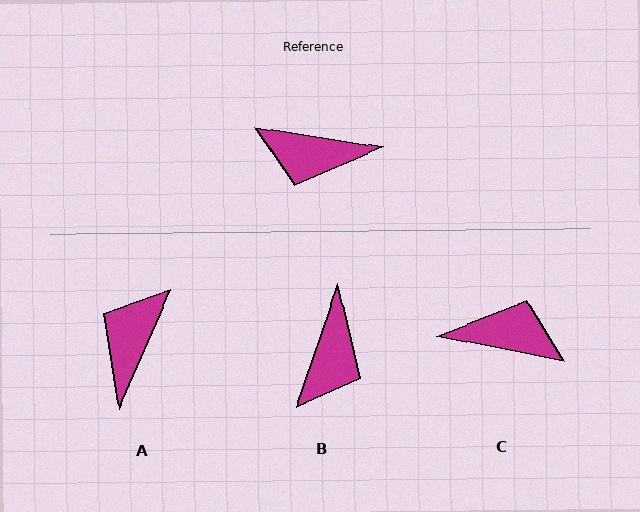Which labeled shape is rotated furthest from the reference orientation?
C, about 177 degrees away.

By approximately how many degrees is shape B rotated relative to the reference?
Approximately 80 degrees counter-clockwise.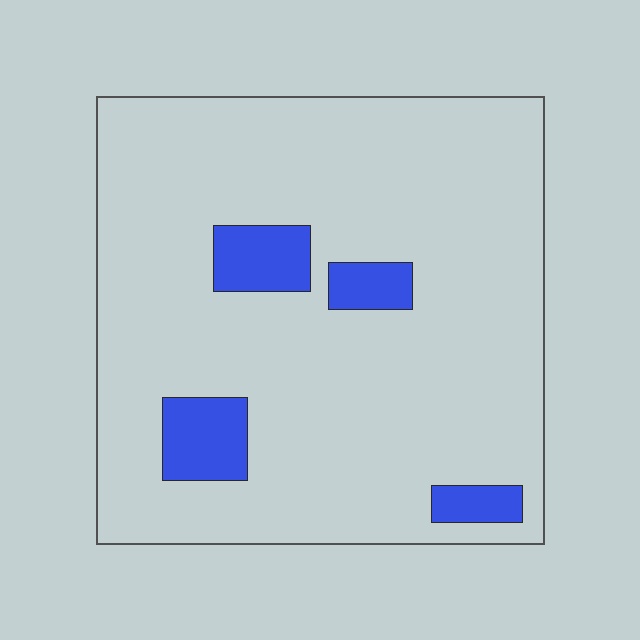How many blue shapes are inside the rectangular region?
4.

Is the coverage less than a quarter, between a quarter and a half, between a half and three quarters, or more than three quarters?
Less than a quarter.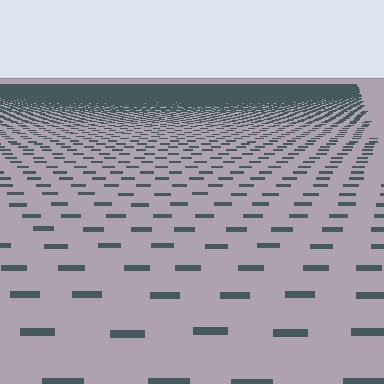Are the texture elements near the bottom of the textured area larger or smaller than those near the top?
Larger. Near the bottom, elements are closer to the viewer and appear at a bigger on-screen size.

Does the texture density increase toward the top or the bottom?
Density increases toward the top.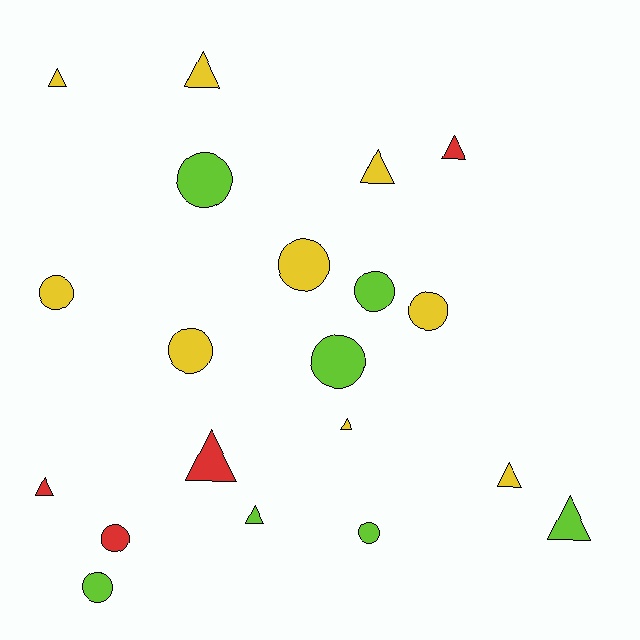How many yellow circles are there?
There are 4 yellow circles.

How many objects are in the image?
There are 20 objects.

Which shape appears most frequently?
Circle, with 10 objects.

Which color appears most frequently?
Yellow, with 9 objects.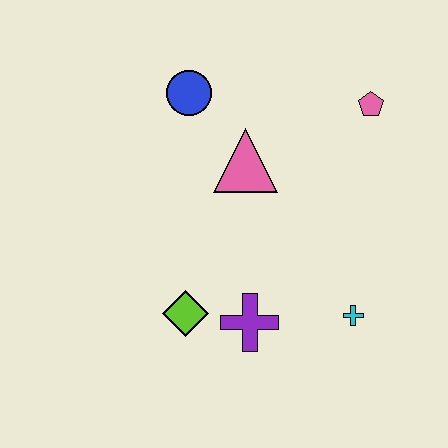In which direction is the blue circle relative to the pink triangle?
The blue circle is above the pink triangle.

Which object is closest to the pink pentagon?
The pink triangle is closest to the pink pentagon.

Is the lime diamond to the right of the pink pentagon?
No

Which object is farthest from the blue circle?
The cyan cross is farthest from the blue circle.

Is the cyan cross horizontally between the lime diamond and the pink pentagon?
Yes